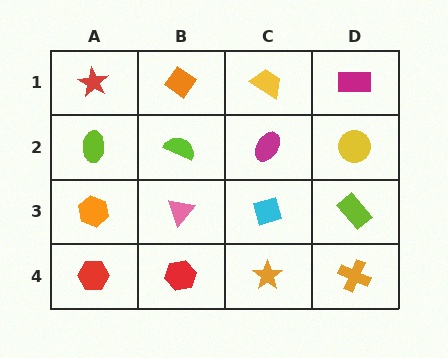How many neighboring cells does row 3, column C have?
4.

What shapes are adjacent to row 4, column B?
A pink triangle (row 3, column B), a red hexagon (row 4, column A), an orange star (row 4, column C).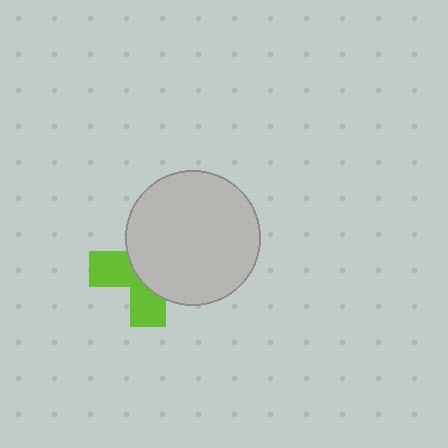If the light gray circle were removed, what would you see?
You would see the complete lime cross.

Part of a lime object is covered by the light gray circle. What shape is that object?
It is a cross.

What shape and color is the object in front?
The object in front is a light gray circle.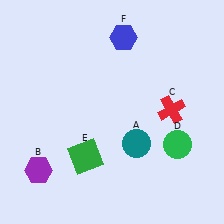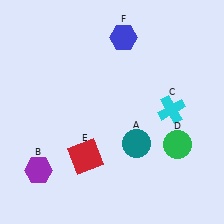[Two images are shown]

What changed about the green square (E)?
In Image 1, E is green. In Image 2, it changed to red.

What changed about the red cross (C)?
In Image 1, C is red. In Image 2, it changed to cyan.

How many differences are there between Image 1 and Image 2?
There are 2 differences between the two images.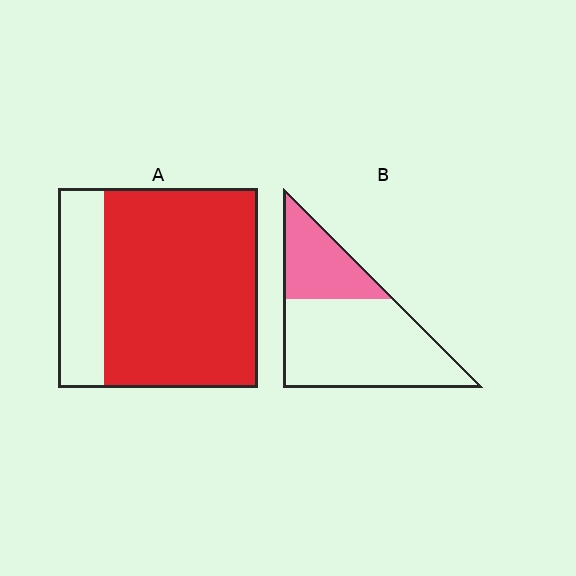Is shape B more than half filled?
No.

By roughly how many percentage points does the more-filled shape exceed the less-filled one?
By roughly 45 percentage points (A over B).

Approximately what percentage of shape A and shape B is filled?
A is approximately 75% and B is approximately 30%.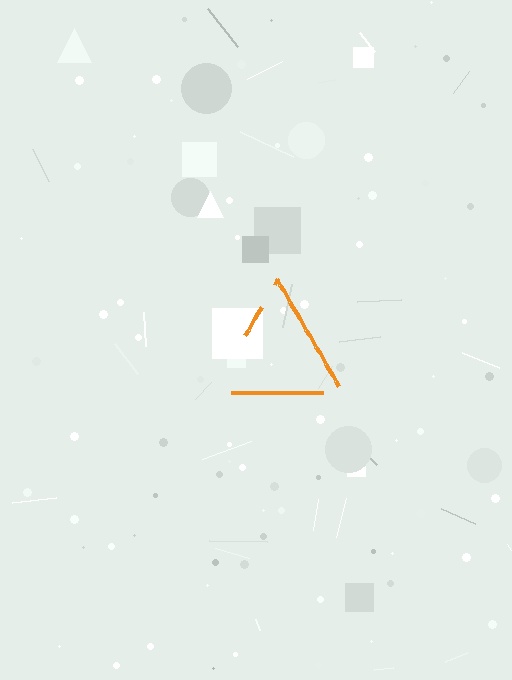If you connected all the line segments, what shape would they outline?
They would outline a triangle.